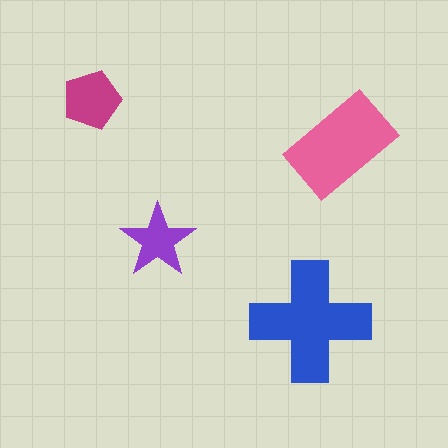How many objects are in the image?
There are 4 objects in the image.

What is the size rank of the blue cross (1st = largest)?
1st.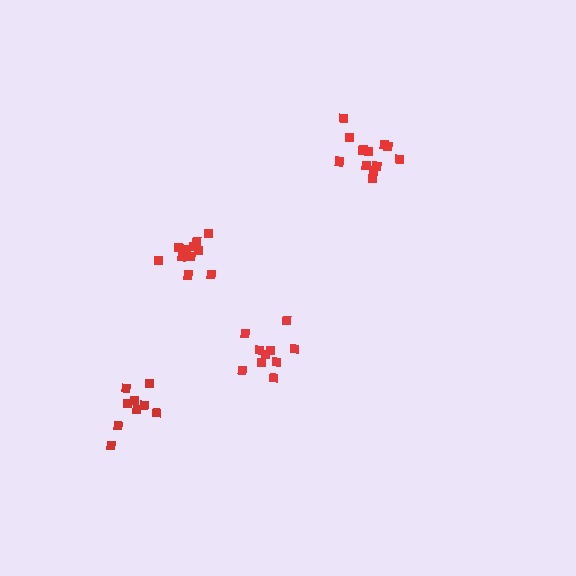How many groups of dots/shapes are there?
There are 4 groups.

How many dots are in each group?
Group 1: 10 dots, Group 2: 12 dots, Group 3: 9 dots, Group 4: 11 dots (42 total).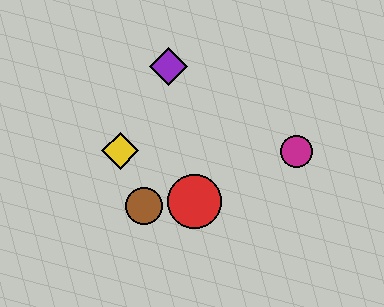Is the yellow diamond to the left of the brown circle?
Yes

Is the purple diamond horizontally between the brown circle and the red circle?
Yes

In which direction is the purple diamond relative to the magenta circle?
The purple diamond is to the left of the magenta circle.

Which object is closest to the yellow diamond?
The brown circle is closest to the yellow diamond.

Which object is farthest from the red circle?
The purple diamond is farthest from the red circle.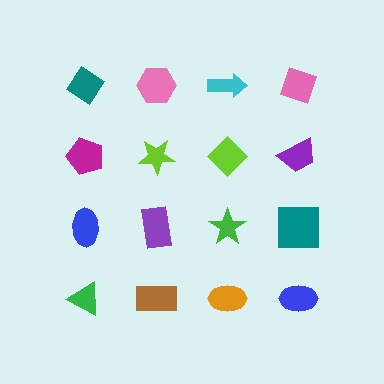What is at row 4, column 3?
An orange ellipse.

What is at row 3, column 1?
A blue ellipse.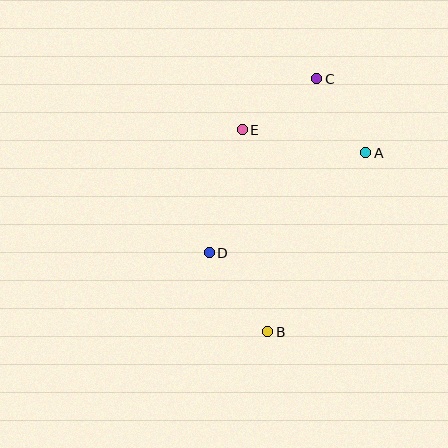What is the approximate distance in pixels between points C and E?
The distance between C and E is approximately 90 pixels.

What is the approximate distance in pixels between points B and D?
The distance between B and D is approximately 98 pixels.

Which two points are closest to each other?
Points A and C are closest to each other.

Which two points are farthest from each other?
Points B and C are farthest from each other.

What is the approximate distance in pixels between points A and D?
The distance between A and D is approximately 186 pixels.